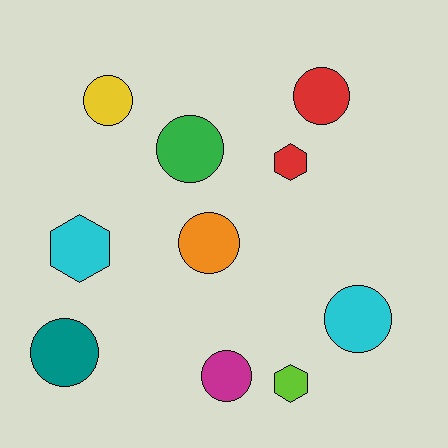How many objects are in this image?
There are 10 objects.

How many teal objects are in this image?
There is 1 teal object.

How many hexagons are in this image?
There are 3 hexagons.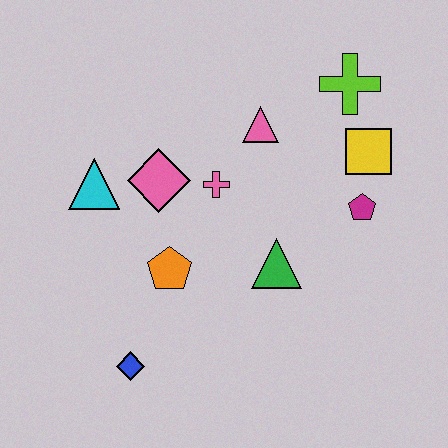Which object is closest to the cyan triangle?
The pink diamond is closest to the cyan triangle.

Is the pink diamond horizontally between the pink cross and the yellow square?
No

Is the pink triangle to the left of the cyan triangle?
No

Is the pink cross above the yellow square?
No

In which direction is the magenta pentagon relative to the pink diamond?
The magenta pentagon is to the right of the pink diamond.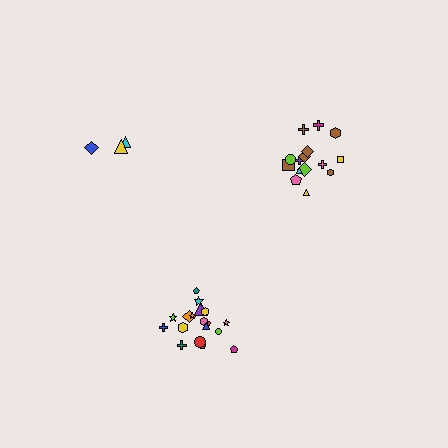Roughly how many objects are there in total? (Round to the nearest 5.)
Roughly 35 objects in total.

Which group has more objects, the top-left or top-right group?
The top-right group.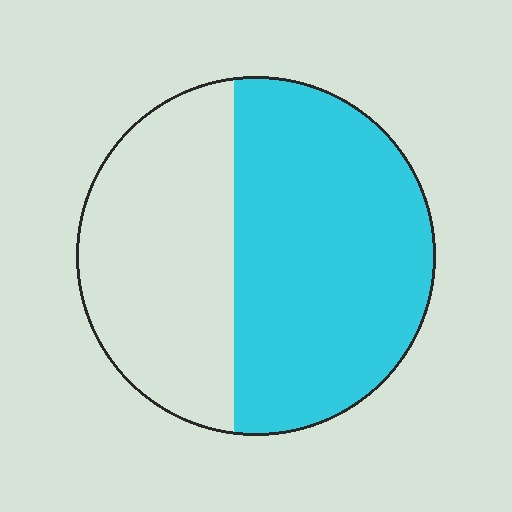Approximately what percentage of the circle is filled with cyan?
Approximately 60%.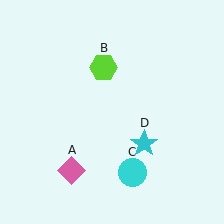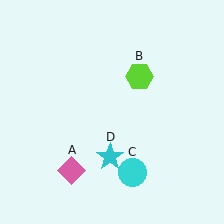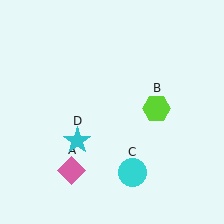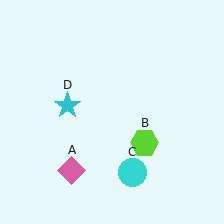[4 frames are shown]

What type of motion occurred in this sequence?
The lime hexagon (object B), cyan star (object D) rotated clockwise around the center of the scene.